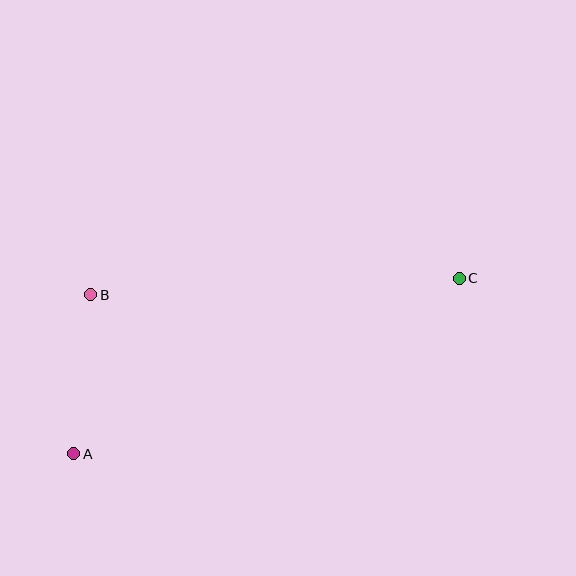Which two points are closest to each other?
Points A and B are closest to each other.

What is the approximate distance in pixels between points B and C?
The distance between B and C is approximately 369 pixels.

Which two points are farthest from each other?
Points A and C are farthest from each other.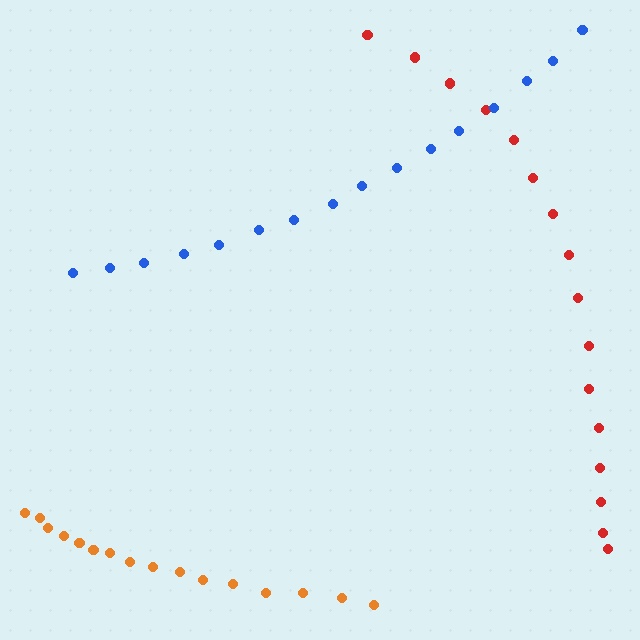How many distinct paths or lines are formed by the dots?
There are 3 distinct paths.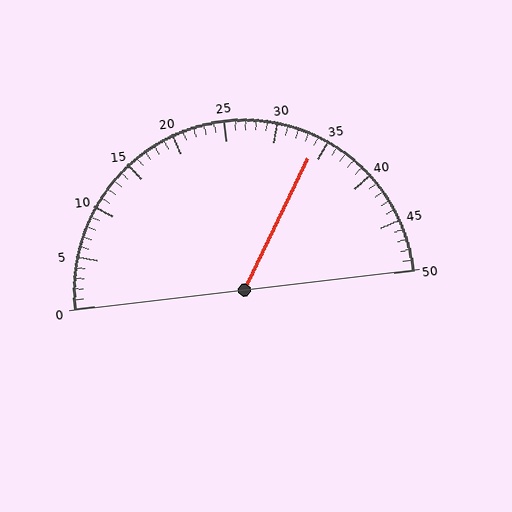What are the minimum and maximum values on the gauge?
The gauge ranges from 0 to 50.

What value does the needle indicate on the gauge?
The needle indicates approximately 34.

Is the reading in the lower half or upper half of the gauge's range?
The reading is in the upper half of the range (0 to 50).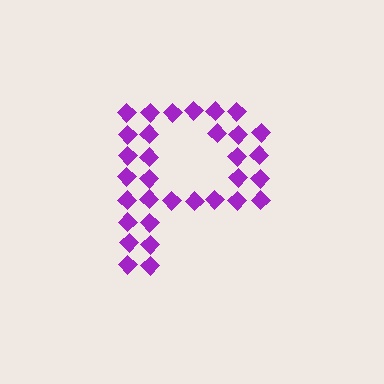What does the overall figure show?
The overall figure shows the letter P.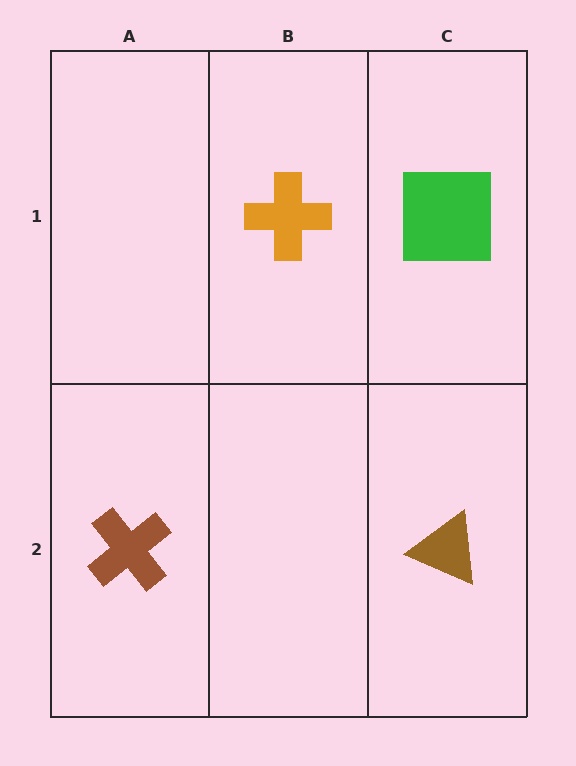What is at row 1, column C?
A green square.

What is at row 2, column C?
A brown triangle.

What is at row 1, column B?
An orange cross.